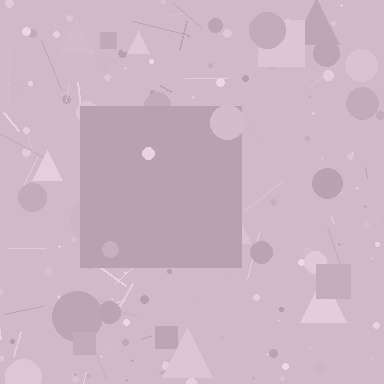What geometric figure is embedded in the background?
A square is embedded in the background.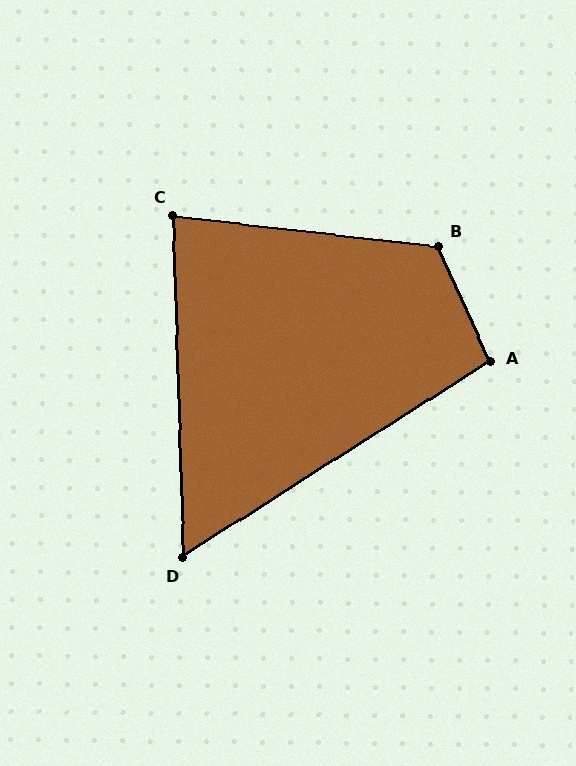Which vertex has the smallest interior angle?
D, at approximately 59 degrees.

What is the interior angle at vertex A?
Approximately 98 degrees (obtuse).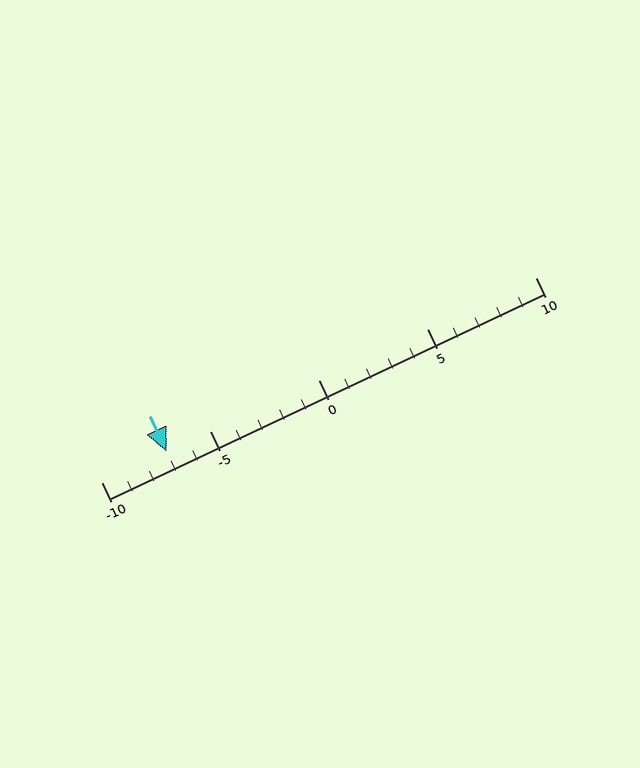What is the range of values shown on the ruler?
The ruler shows values from -10 to 10.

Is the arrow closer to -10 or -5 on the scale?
The arrow is closer to -5.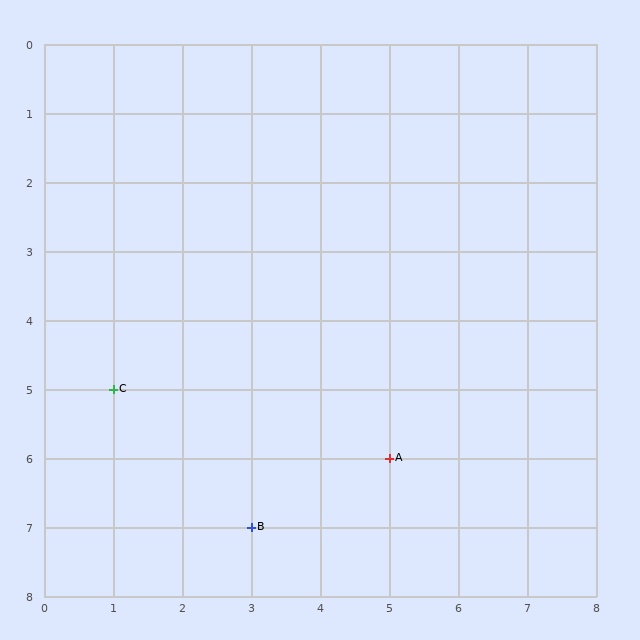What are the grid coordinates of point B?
Point B is at grid coordinates (3, 7).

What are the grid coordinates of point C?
Point C is at grid coordinates (1, 5).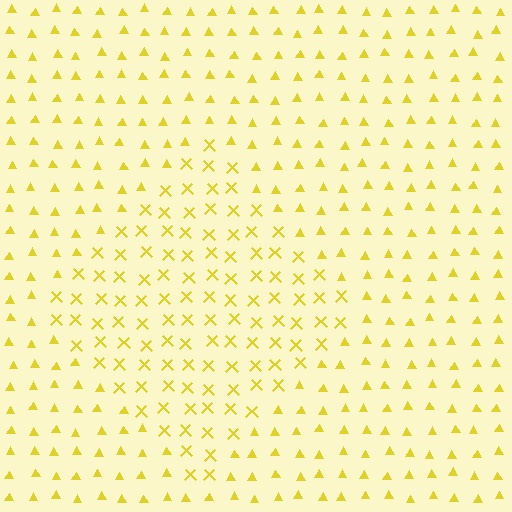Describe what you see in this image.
The image is filled with small yellow elements arranged in a uniform grid. A diamond-shaped region contains X marks, while the surrounding area contains triangles. The boundary is defined purely by the change in element shape.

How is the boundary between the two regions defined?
The boundary is defined by a change in element shape: X marks inside vs. triangles outside. All elements share the same color and spacing.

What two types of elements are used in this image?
The image uses X marks inside the diamond region and triangles outside it.